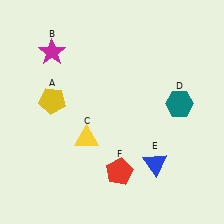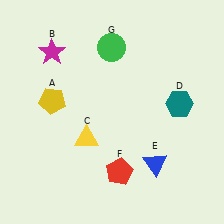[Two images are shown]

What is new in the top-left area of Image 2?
A green circle (G) was added in the top-left area of Image 2.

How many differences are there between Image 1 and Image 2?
There is 1 difference between the two images.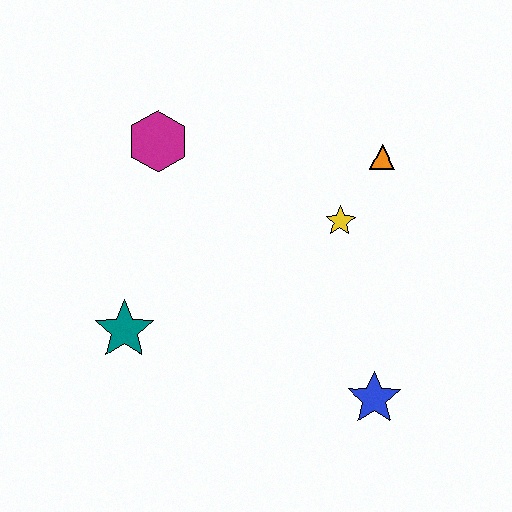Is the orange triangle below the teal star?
No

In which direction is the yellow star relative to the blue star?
The yellow star is above the blue star.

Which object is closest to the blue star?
The yellow star is closest to the blue star.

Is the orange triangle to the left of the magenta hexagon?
No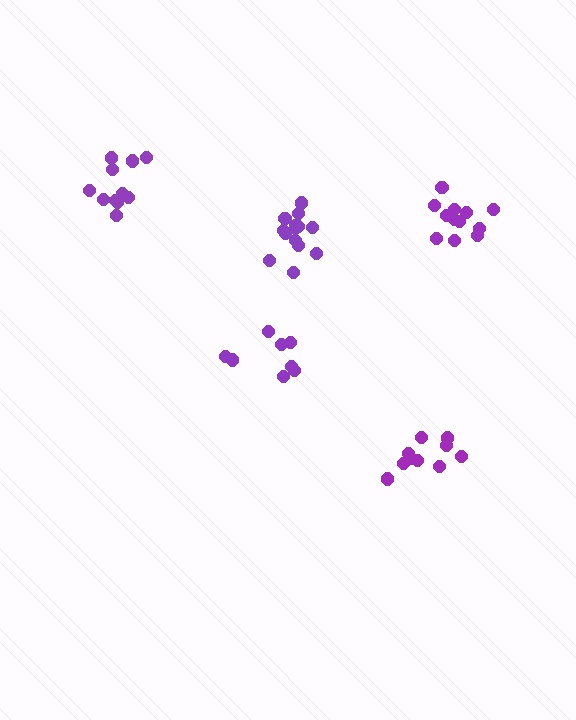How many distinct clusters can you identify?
There are 5 distinct clusters.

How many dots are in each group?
Group 1: 12 dots, Group 2: 14 dots, Group 3: 10 dots, Group 4: 8 dots, Group 5: 11 dots (55 total).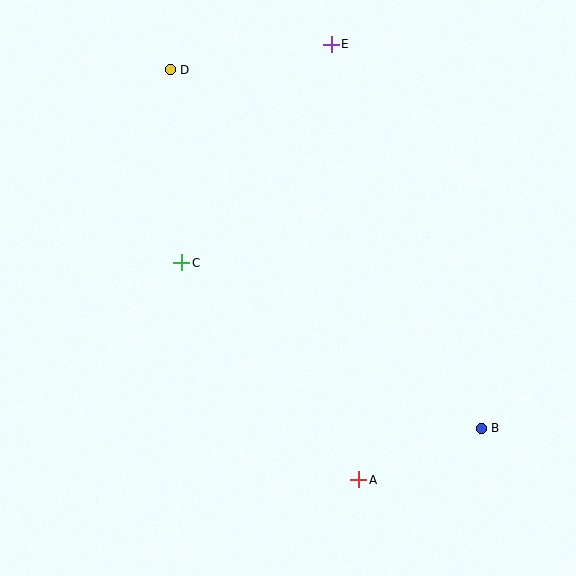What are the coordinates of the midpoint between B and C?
The midpoint between B and C is at (331, 346).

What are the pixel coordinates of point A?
Point A is at (359, 480).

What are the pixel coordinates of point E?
Point E is at (331, 44).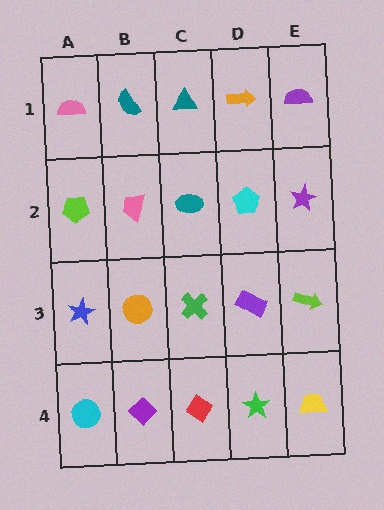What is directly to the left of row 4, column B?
A cyan circle.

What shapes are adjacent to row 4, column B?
An orange circle (row 3, column B), a cyan circle (row 4, column A), a red diamond (row 4, column C).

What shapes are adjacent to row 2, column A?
A pink semicircle (row 1, column A), a blue star (row 3, column A), a pink trapezoid (row 2, column B).